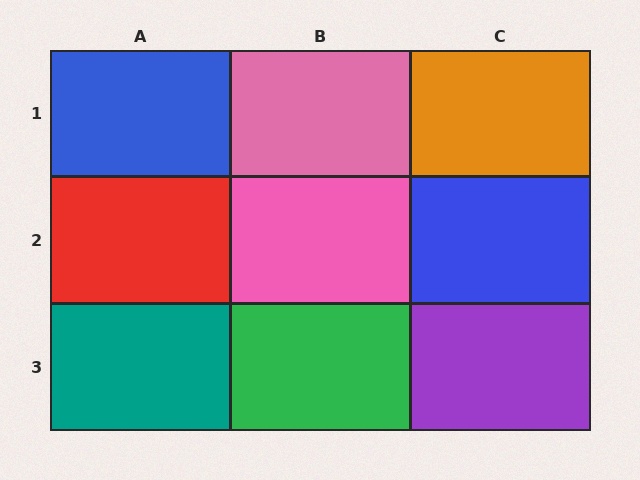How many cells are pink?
2 cells are pink.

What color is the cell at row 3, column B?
Green.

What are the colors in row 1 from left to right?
Blue, pink, orange.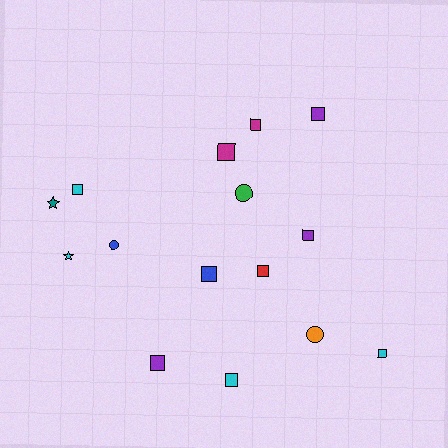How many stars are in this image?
There are 2 stars.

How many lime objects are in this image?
There are no lime objects.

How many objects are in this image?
There are 15 objects.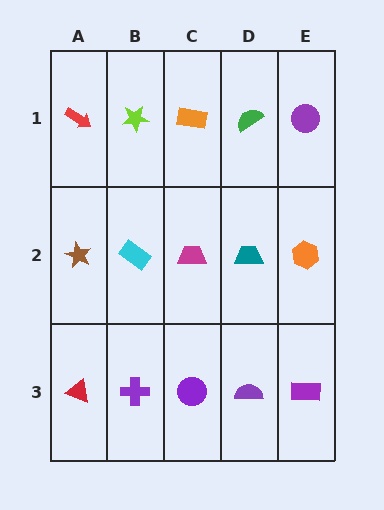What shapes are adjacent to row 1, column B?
A cyan rectangle (row 2, column B), a red arrow (row 1, column A), an orange rectangle (row 1, column C).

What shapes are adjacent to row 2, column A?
A red arrow (row 1, column A), a red triangle (row 3, column A), a cyan rectangle (row 2, column B).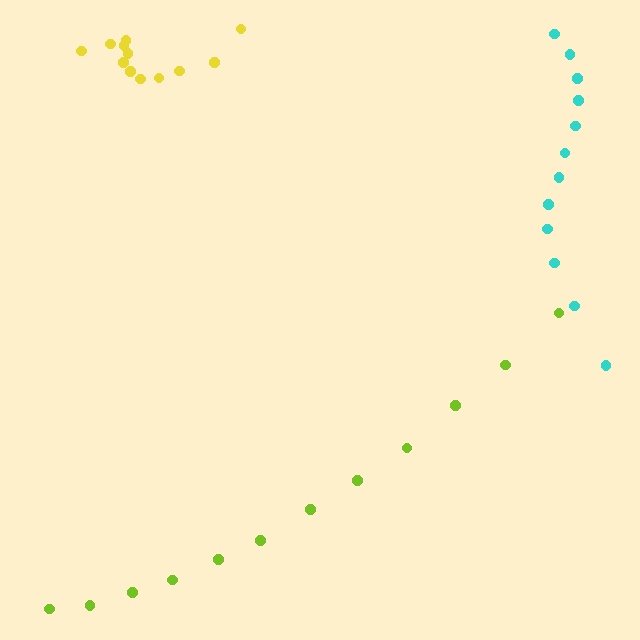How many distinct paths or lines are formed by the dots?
There are 3 distinct paths.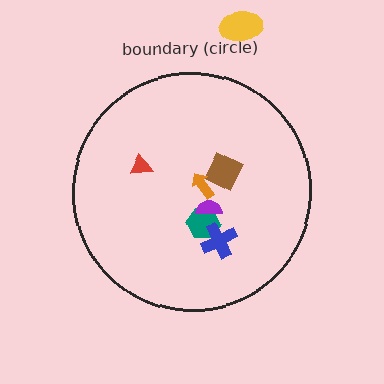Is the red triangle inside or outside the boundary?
Inside.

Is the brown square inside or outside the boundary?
Inside.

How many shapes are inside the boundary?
6 inside, 1 outside.